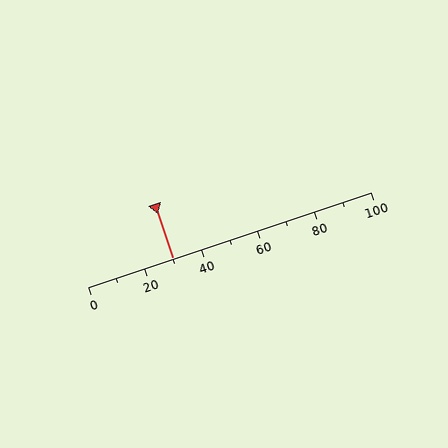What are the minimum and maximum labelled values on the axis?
The axis runs from 0 to 100.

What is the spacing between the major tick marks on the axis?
The major ticks are spaced 20 apart.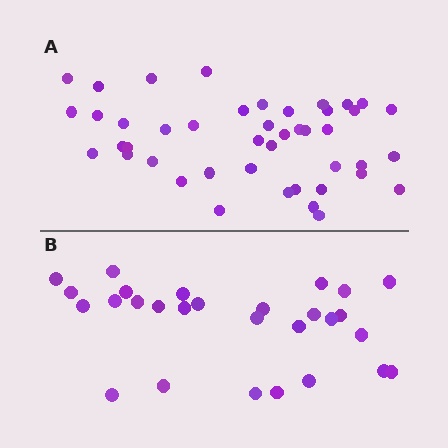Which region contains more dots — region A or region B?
Region A (the top region) has more dots.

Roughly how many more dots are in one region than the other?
Region A has approximately 15 more dots than region B.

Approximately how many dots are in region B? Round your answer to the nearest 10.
About 30 dots. (The exact count is 28, which rounds to 30.)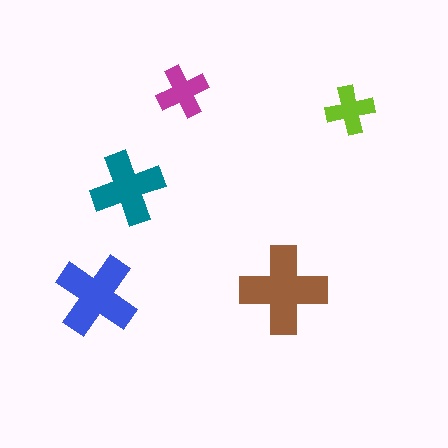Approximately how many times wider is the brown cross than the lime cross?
About 2 times wider.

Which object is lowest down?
The blue cross is bottommost.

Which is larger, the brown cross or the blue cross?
The brown one.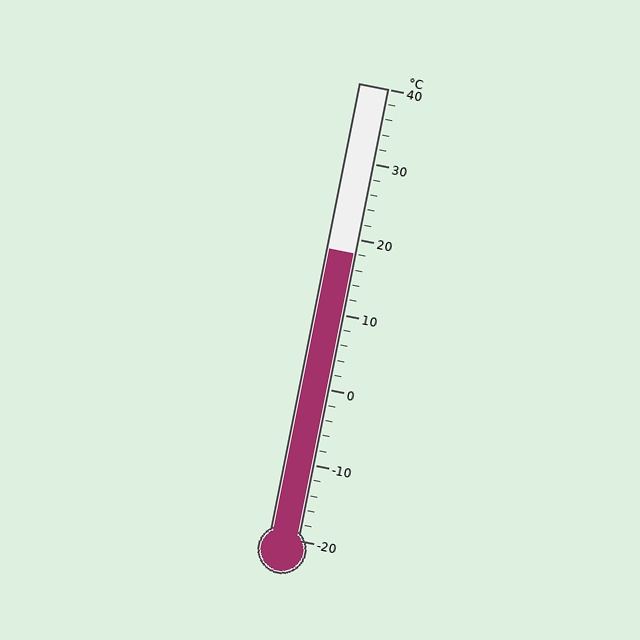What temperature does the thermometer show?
The thermometer shows approximately 18°C.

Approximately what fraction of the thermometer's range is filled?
The thermometer is filled to approximately 65% of its range.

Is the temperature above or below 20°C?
The temperature is below 20°C.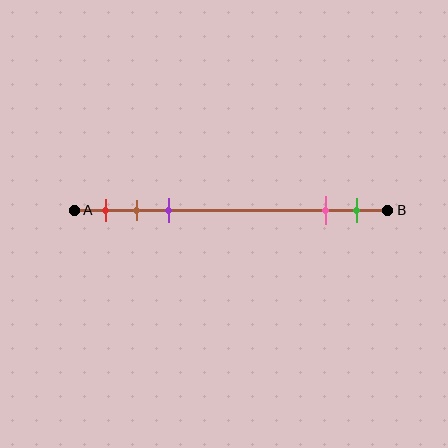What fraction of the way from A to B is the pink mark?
The pink mark is approximately 80% (0.8) of the way from A to B.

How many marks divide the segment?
There are 5 marks dividing the segment.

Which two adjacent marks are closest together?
The brown and purple marks are the closest adjacent pair.